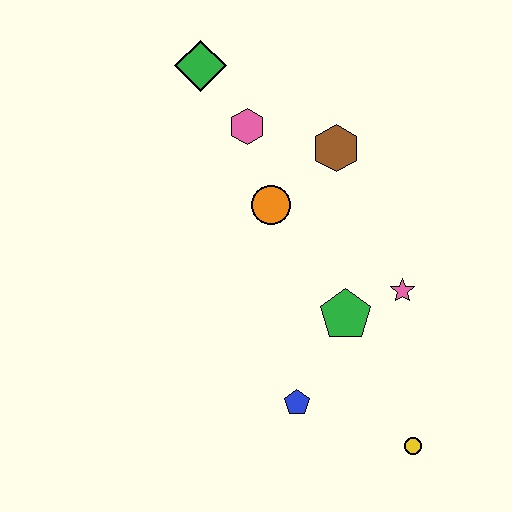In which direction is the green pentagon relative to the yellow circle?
The green pentagon is above the yellow circle.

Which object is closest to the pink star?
The green pentagon is closest to the pink star.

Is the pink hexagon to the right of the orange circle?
No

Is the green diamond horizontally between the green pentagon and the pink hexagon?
No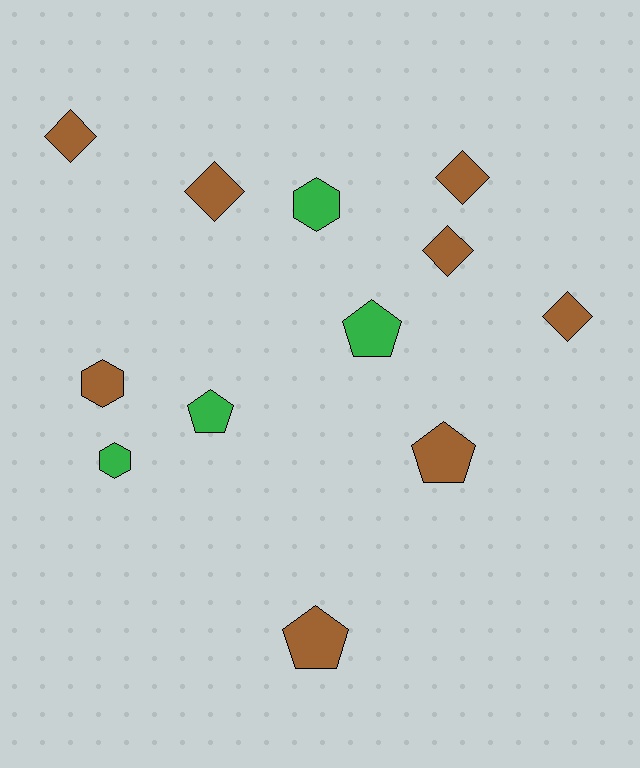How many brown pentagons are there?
There are 2 brown pentagons.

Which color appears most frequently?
Brown, with 8 objects.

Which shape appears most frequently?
Diamond, with 5 objects.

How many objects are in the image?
There are 12 objects.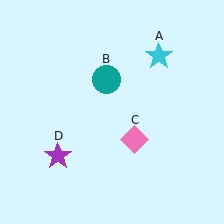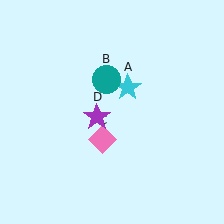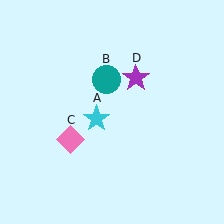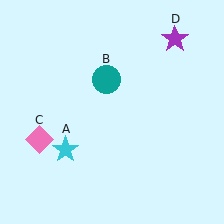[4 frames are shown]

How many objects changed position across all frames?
3 objects changed position: cyan star (object A), pink diamond (object C), purple star (object D).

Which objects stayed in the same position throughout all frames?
Teal circle (object B) remained stationary.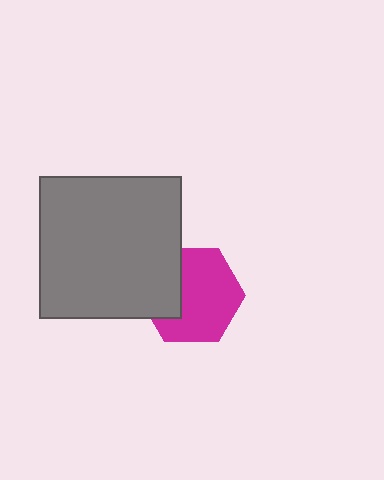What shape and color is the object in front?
The object in front is a gray square.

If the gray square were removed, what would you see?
You would see the complete magenta hexagon.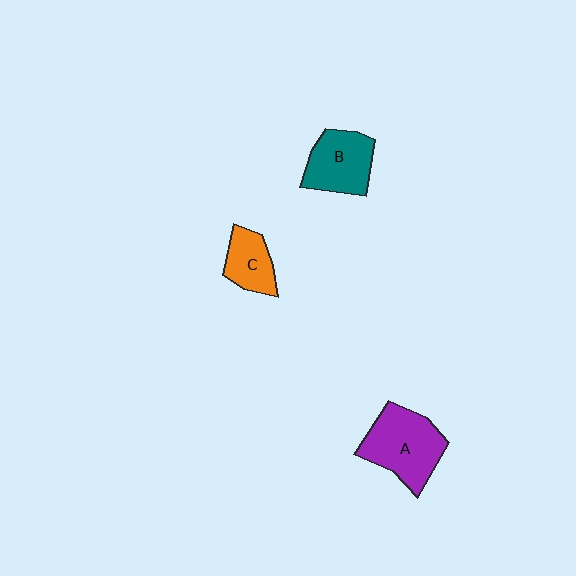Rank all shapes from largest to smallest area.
From largest to smallest: A (purple), B (teal), C (orange).